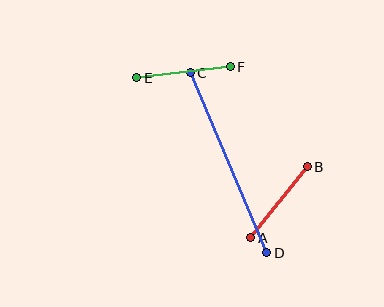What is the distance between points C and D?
The distance is approximately 196 pixels.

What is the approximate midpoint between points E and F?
The midpoint is at approximately (184, 72) pixels.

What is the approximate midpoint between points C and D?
The midpoint is at approximately (228, 163) pixels.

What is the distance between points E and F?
The distance is approximately 94 pixels.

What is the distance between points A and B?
The distance is approximately 91 pixels.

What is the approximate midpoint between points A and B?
The midpoint is at approximately (279, 202) pixels.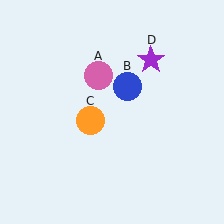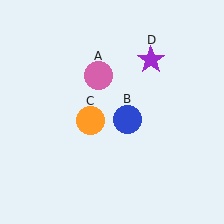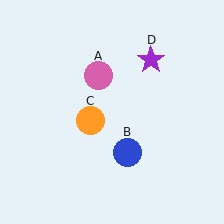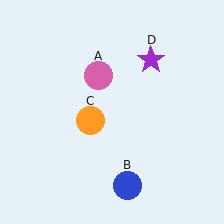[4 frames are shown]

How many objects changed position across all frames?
1 object changed position: blue circle (object B).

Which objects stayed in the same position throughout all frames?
Pink circle (object A) and orange circle (object C) and purple star (object D) remained stationary.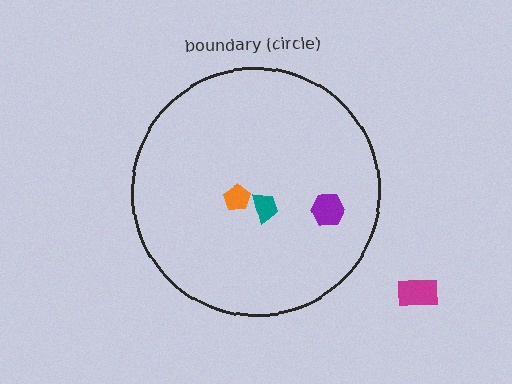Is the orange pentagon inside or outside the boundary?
Inside.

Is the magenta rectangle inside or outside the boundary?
Outside.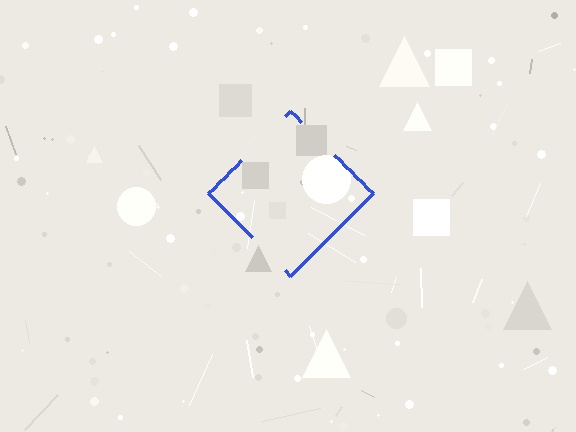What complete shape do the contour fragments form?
The contour fragments form a diamond.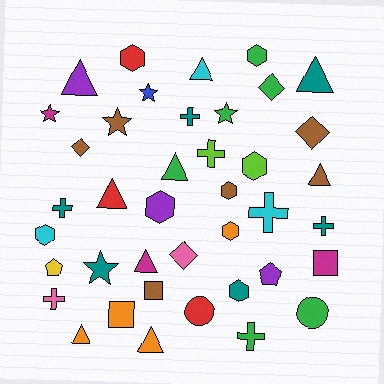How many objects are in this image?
There are 40 objects.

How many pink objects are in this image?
There are 2 pink objects.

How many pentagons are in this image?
There are 2 pentagons.